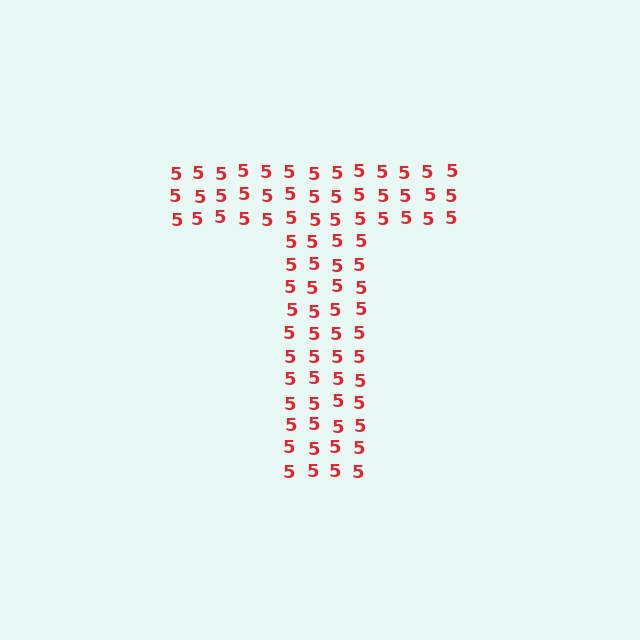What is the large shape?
The large shape is the letter T.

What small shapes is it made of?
It is made of small digit 5's.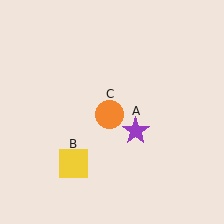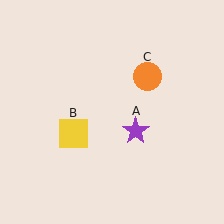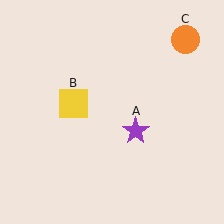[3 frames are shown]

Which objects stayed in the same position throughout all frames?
Purple star (object A) remained stationary.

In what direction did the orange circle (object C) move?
The orange circle (object C) moved up and to the right.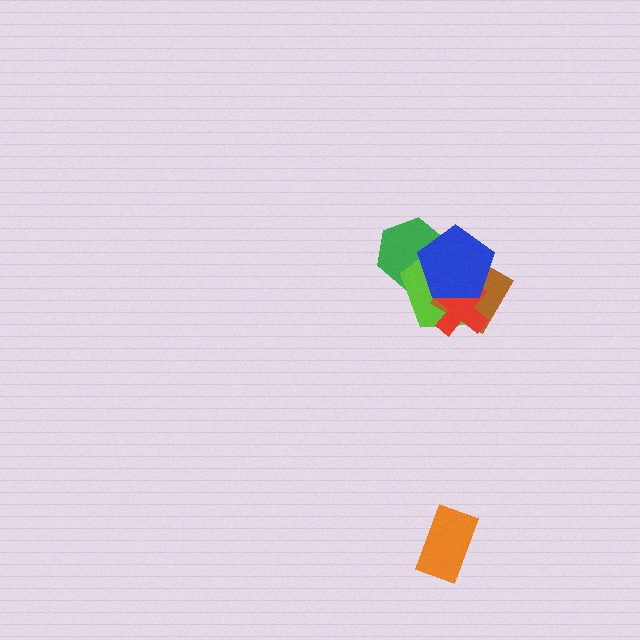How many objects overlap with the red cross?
3 objects overlap with the red cross.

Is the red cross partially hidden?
Yes, it is partially covered by another shape.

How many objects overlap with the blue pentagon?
4 objects overlap with the blue pentagon.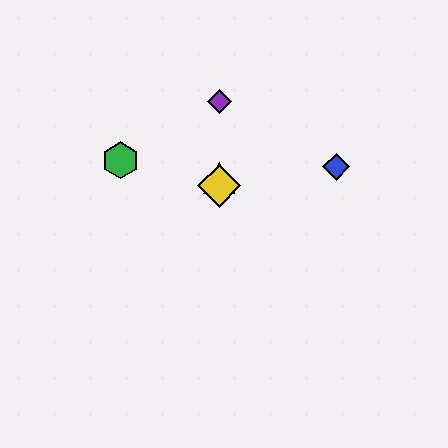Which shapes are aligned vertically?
The red triangle, the yellow diamond, the purple diamond are aligned vertically.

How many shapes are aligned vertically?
3 shapes (the red triangle, the yellow diamond, the purple diamond) are aligned vertically.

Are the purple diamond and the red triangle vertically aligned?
Yes, both are at x≈219.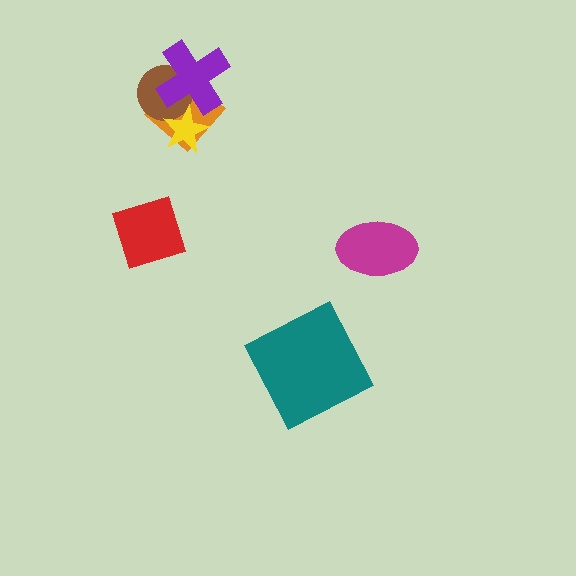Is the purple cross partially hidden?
Yes, it is partially covered by another shape.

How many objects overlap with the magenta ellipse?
0 objects overlap with the magenta ellipse.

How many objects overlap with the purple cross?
3 objects overlap with the purple cross.